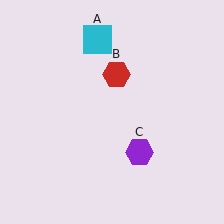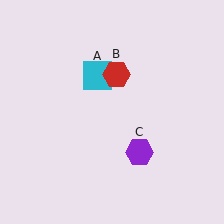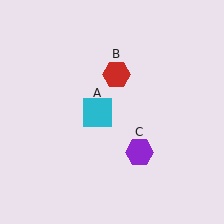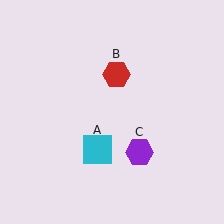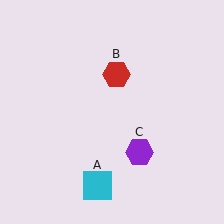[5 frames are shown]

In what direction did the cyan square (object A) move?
The cyan square (object A) moved down.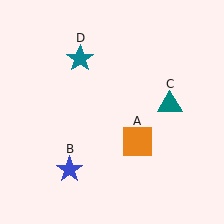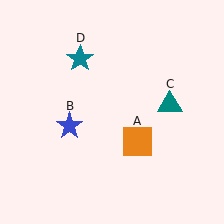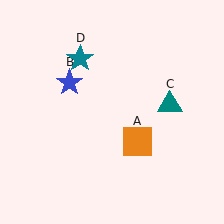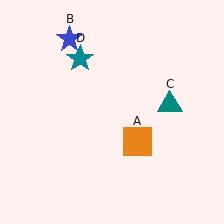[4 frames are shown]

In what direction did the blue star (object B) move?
The blue star (object B) moved up.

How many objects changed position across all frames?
1 object changed position: blue star (object B).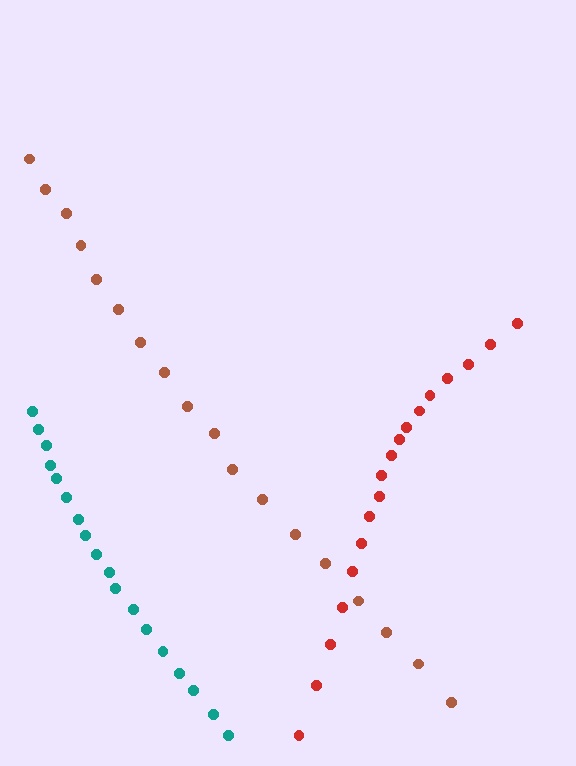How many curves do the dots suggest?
There are 3 distinct paths.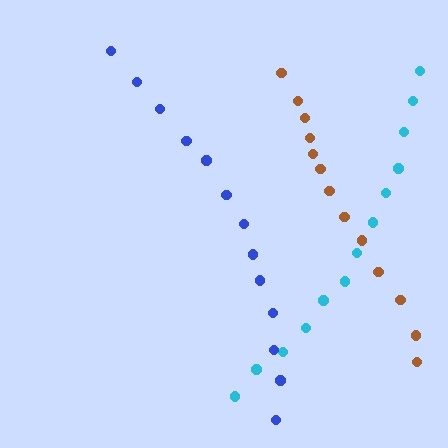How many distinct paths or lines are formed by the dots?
There are 3 distinct paths.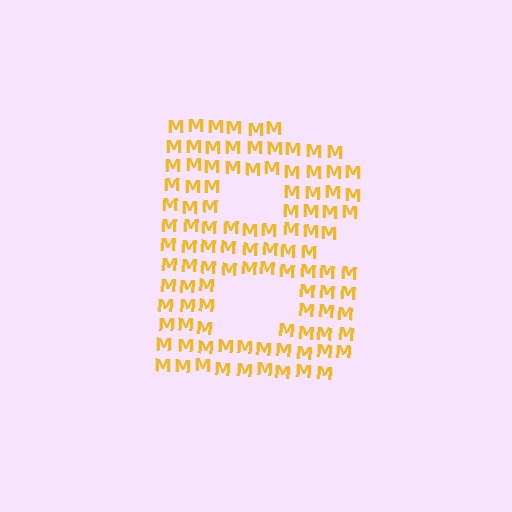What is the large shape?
The large shape is the letter B.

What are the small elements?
The small elements are letter M's.